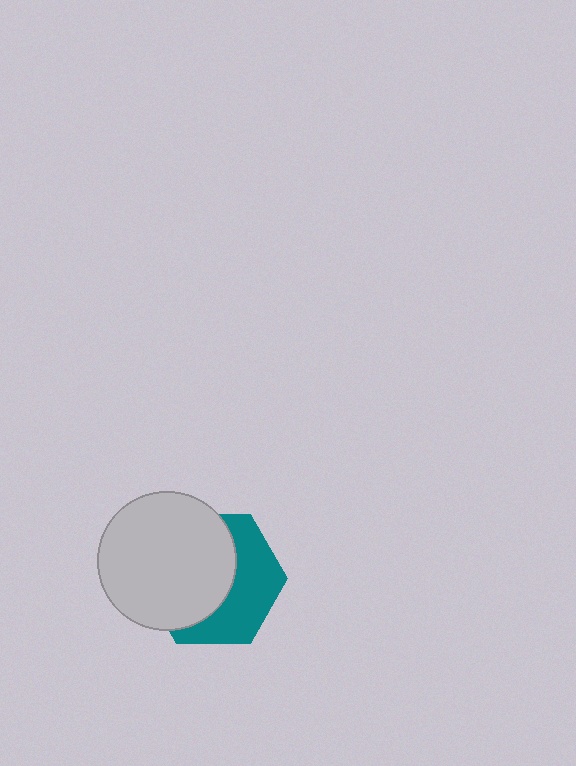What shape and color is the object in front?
The object in front is a light gray circle.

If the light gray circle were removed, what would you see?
You would see the complete teal hexagon.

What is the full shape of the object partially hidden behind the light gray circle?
The partially hidden object is a teal hexagon.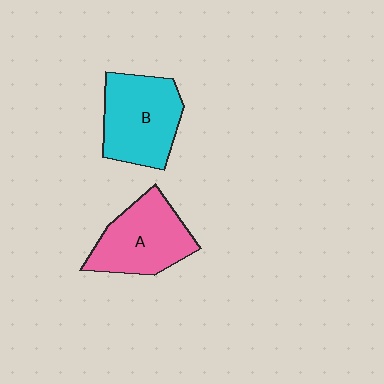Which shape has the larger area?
Shape B (cyan).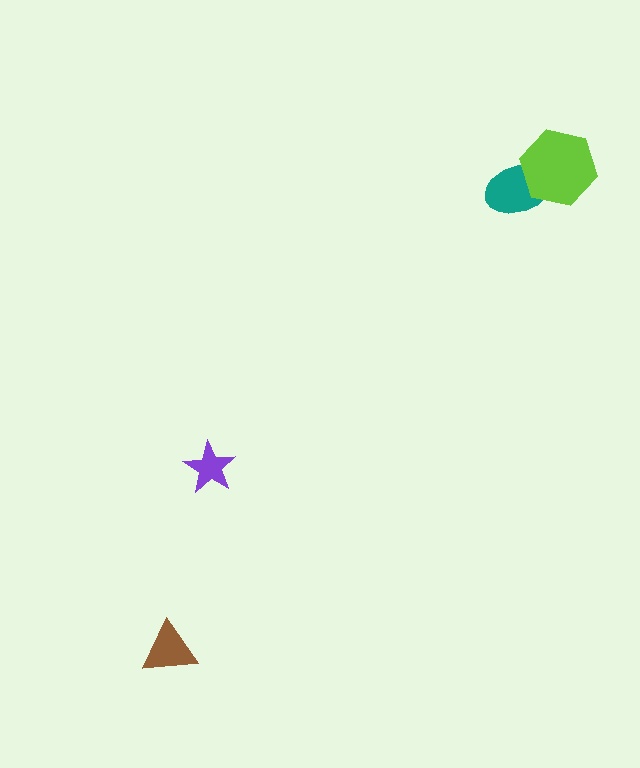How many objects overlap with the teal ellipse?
1 object overlaps with the teal ellipse.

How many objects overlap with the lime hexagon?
1 object overlaps with the lime hexagon.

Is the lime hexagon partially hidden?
No, no other shape covers it.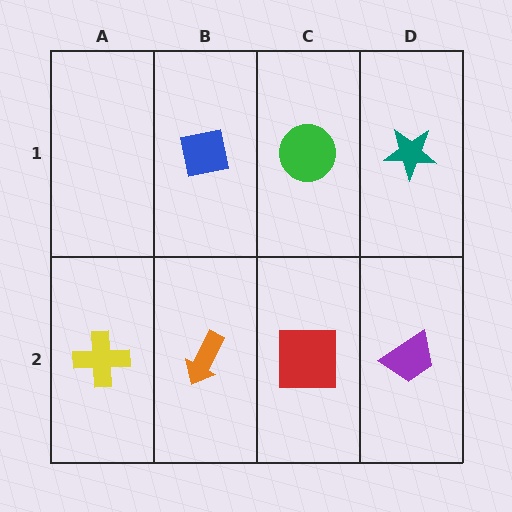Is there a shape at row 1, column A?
No, that cell is empty.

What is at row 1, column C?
A green circle.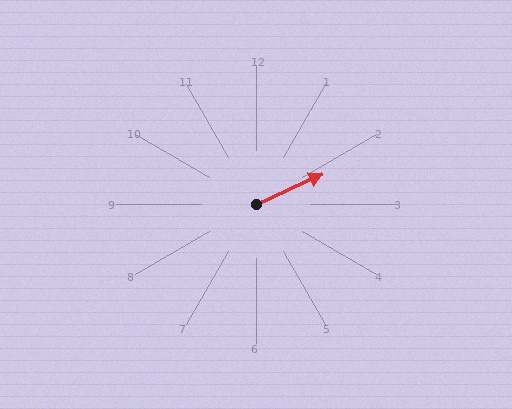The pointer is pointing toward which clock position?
Roughly 2 o'clock.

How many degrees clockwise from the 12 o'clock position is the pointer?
Approximately 65 degrees.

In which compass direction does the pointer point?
Northeast.